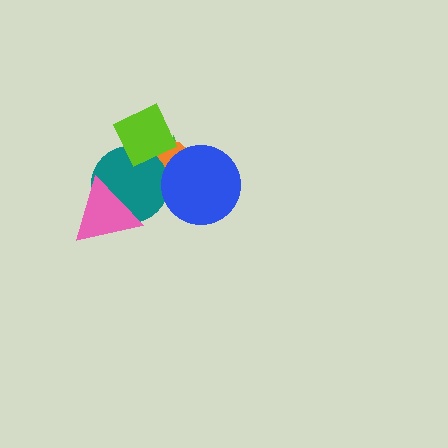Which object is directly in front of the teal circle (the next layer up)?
The lime diamond is directly in front of the teal circle.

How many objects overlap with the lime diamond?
3 objects overlap with the lime diamond.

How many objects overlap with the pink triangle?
1 object overlaps with the pink triangle.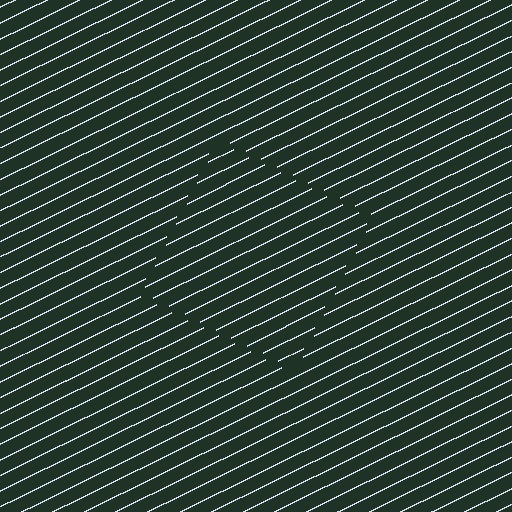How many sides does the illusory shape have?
4 sides — the line-ends trace a square.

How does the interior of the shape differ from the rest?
The interior of the shape contains the same grating, shifted by half a period — the contour is defined by the phase discontinuity where line-ends from the inner and outer gratings abut.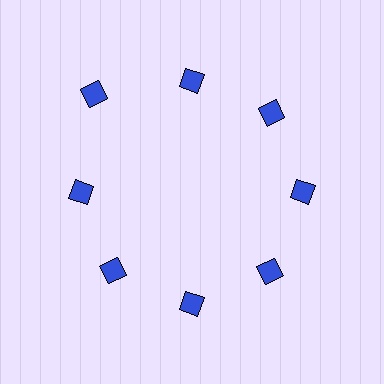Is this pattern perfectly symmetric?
No. The 8 blue squares are arranged in a ring, but one element near the 10 o'clock position is pushed outward from the center, breaking the 8-fold rotational symmetry.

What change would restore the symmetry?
The symmetry would be restored by moving it inward, back onto the ring so that all 8 squares sit at equal angles and equal distance from the center.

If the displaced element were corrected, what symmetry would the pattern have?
It would have 8-fold rotational symmetry — the pattern would map onto itself every 45 degrees.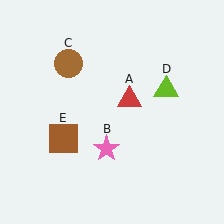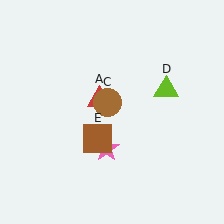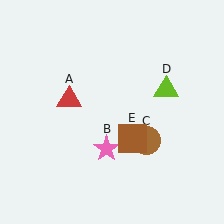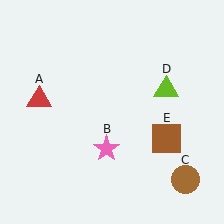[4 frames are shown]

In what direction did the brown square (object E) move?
The brown square (object E) moved right.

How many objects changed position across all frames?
3 objects changed position: red triangle (object A), brown circle (object C), brown square (object E).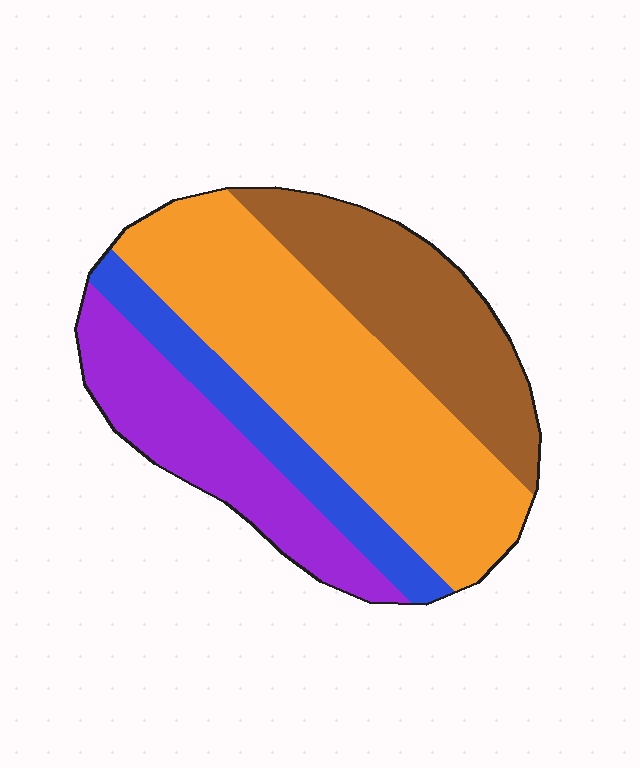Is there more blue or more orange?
Orange.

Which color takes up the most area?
Orange, at roughly 45%.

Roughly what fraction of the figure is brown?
Brown covers 24% of the figure.